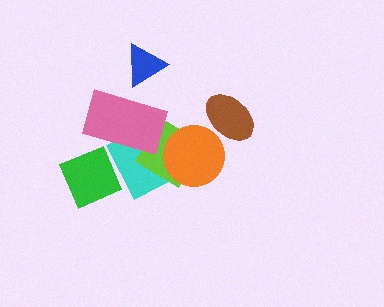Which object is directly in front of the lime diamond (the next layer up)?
The pink rectangle is directly in front of the lime diamond.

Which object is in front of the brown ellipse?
The orange circle is in front of the brown ellipse.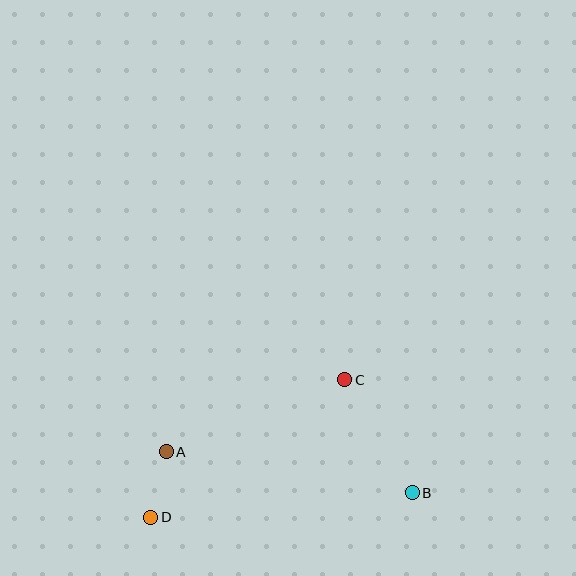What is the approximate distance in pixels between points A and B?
The distance between A and B is approximately 249 pixels.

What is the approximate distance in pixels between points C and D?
The distance between C and D is approximately 238 pixels.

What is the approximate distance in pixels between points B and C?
The distance between B and C is approximately 132 pixels.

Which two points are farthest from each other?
Points B and D are farthest from each other.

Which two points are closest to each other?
Points A and D are closest to each other.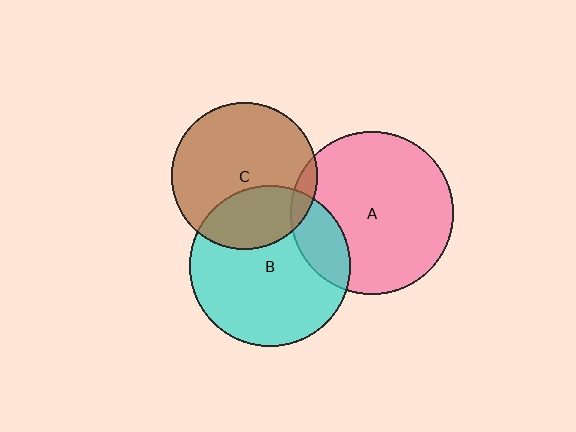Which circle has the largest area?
Circle A (pink).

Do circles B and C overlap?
Yes.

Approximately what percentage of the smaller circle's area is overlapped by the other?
Approximately 30%.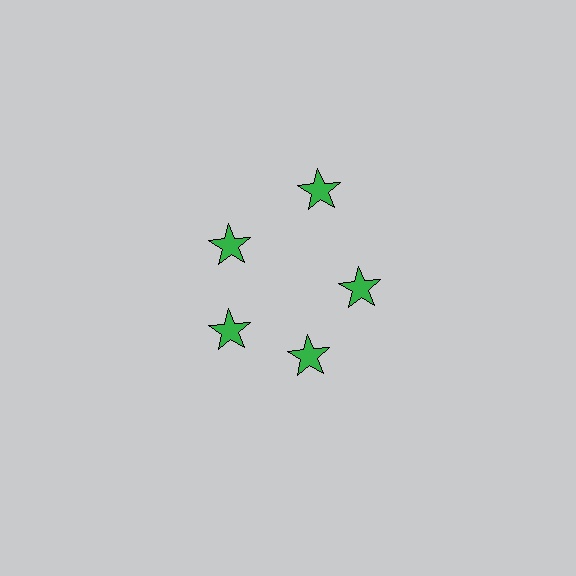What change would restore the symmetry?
The symmetry would be restored by moving it inward, back onto the ring so that all 5 stars sit at equal angles and equal distance from the center.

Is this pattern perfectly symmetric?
No. The 5 green stars are arranged in a ring, but one element near the 1 o'clock position is pushed outward from the center, breaking the 5-fold rotational symmetry.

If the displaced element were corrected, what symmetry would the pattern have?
It would have 5-fold rotational symmetry — the pattern would map onto itself every 72 degrees.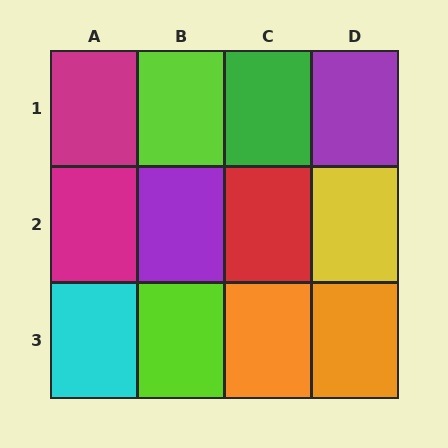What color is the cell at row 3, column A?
Cyan.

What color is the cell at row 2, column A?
Magenta.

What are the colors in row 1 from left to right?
Magenta, lime, green, purple.